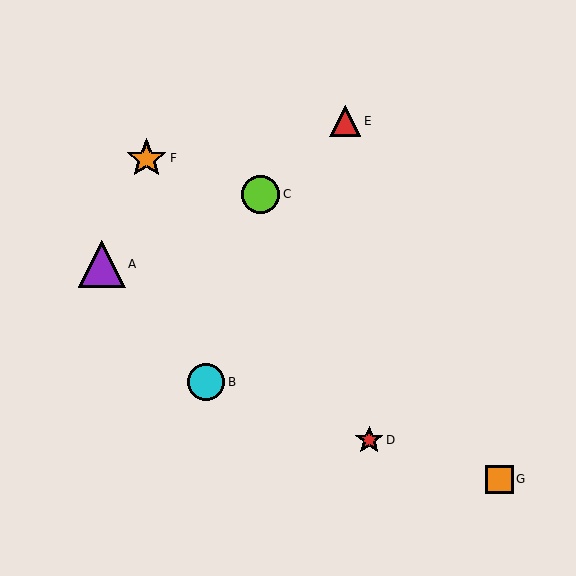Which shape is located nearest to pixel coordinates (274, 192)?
The lime circle (labeled C) at (260, 194) is nearest to that location.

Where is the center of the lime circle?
The center of the lime circle is at (260, 194).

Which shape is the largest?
The purple triangle (labeled A) is the largest.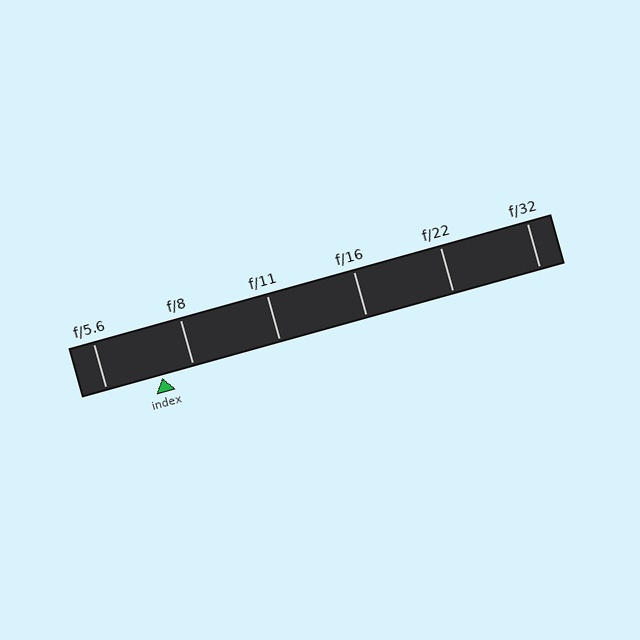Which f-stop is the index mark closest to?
The index mark is closest to f/8.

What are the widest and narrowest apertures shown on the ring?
The widest aperture shown is f/5.6 and the narrowest is f/32.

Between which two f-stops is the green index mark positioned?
The index mark is between f/5.6 and f/8.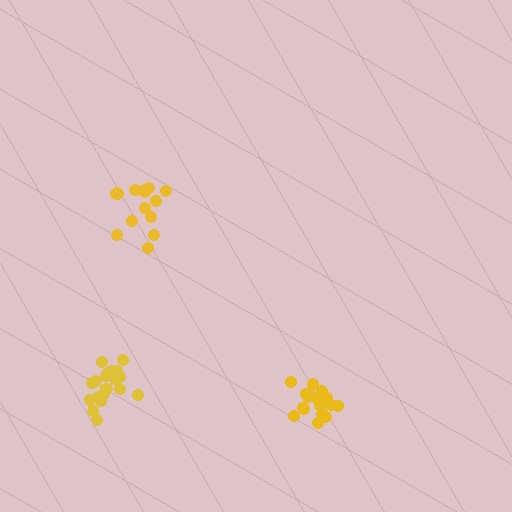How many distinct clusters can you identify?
There are 3 distinct clusters.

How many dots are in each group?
Group 1: 21 dots, Group 2: 18 dots, Group 3: 15 dots (54 total).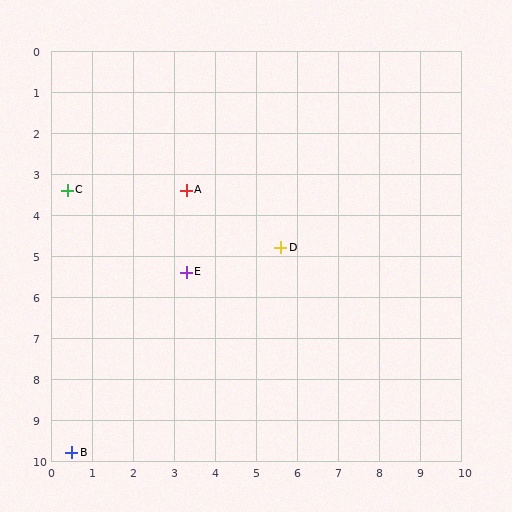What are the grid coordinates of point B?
Point B is at approximately (0.5, 9.8).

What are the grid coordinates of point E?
Point E is at approximately (3.3, 5.4).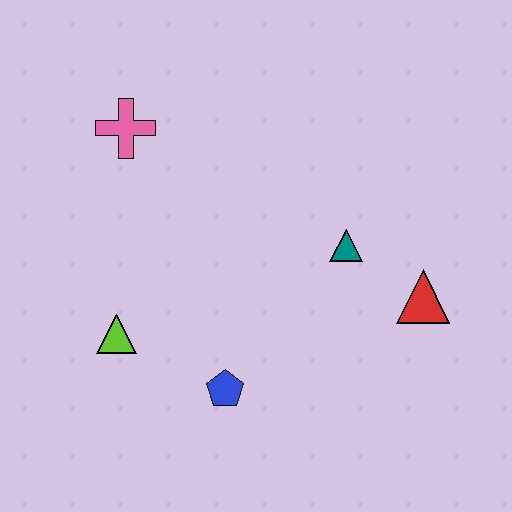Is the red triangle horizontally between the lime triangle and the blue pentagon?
No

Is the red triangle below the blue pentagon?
No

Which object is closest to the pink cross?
The lime triangle is closest to the pink cross.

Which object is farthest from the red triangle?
The pink cross is farthest from the red triangle.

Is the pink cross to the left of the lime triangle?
No